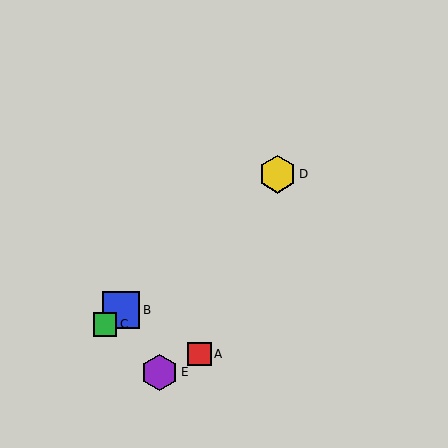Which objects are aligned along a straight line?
Objects B, C, D are aligned along a straight line.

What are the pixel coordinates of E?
Object E is at (159, 372).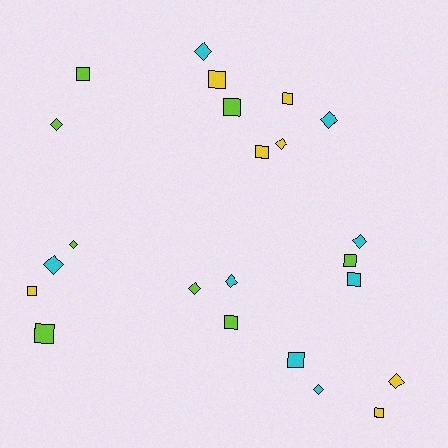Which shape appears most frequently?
Square, with 12 objects.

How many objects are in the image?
There are 23 objects.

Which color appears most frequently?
Lime, with 8 objects.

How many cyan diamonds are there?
There are 6 cyan diamonds.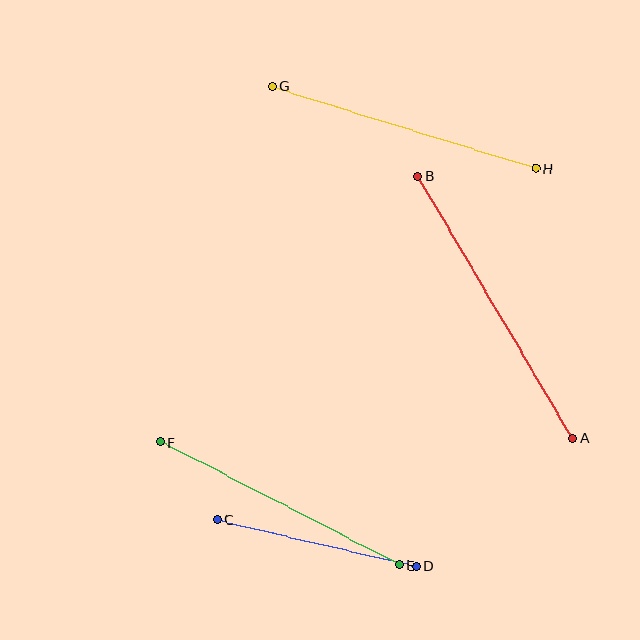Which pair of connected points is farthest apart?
Points A and B are farthest apart.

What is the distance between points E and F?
The distance is approximately 269 pixels.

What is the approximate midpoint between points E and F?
The midpoint is at approximately (280, 504) pixels.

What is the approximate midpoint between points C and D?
The midpoint is at approximately (316, 543) pixels.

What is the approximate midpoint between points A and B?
The midpoint is at approximately (495, 307) pixels.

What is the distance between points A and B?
The distance is approximately 305 pixels.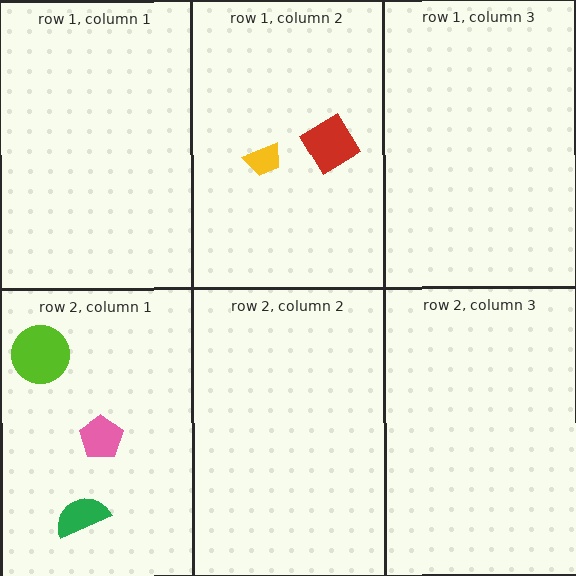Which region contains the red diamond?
The row 1, column 2 region.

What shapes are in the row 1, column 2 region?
The red diamond, the yellow trapezoid.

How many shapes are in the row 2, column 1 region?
3.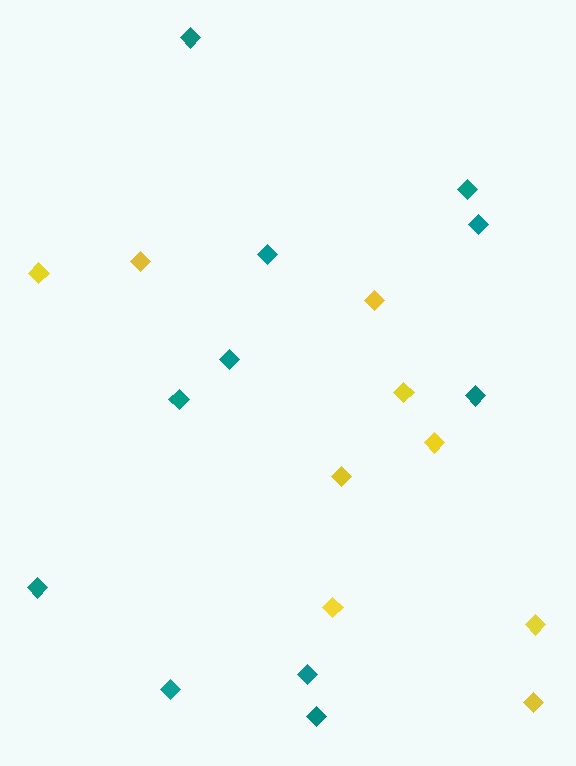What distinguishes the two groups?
There are 2 groups: one group of teal diamonds (11) and one group of yellow diamonds (9).